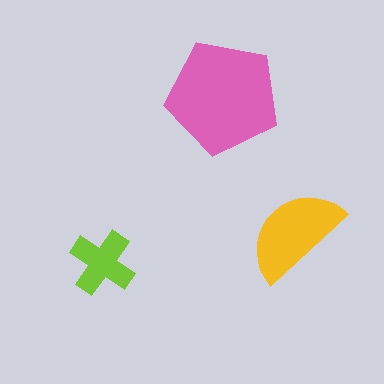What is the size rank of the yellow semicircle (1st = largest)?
2nd.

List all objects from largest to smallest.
The pink pentagon, the yellow semicircle, the lime cross.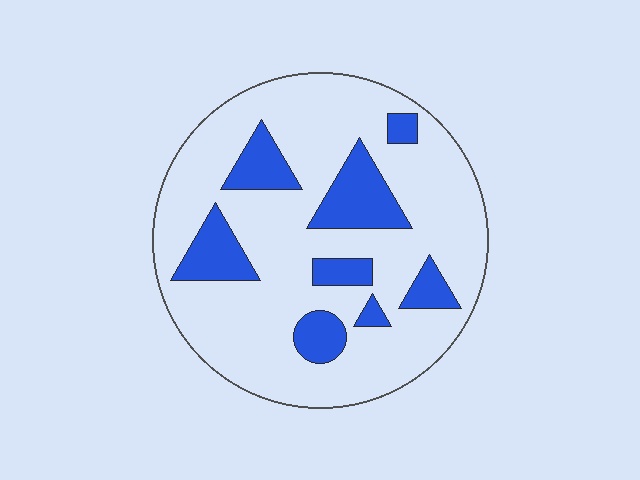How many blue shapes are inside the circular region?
8.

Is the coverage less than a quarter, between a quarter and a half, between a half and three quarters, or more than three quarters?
Less than a quarter.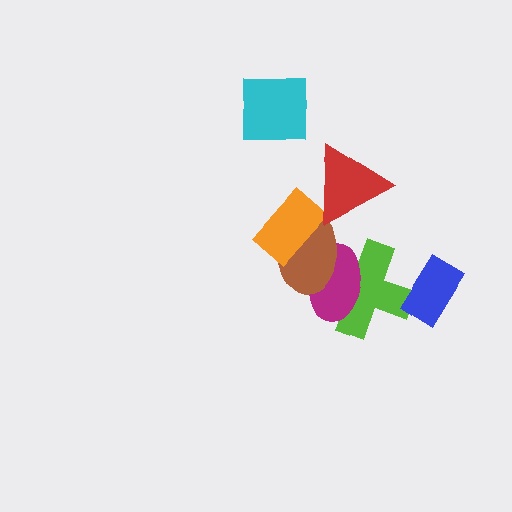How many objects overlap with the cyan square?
0 objects overlap with the cyan square.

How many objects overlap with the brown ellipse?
4 objects overlap with the brown ellipse.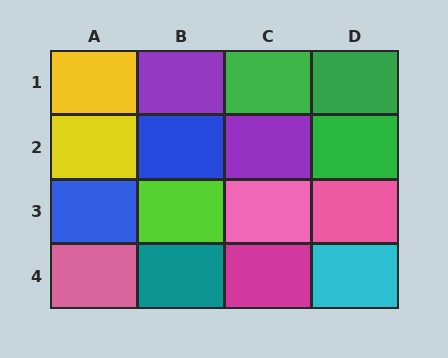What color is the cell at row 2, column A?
Yellow.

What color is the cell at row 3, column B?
Lime.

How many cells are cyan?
1 cell is cyan.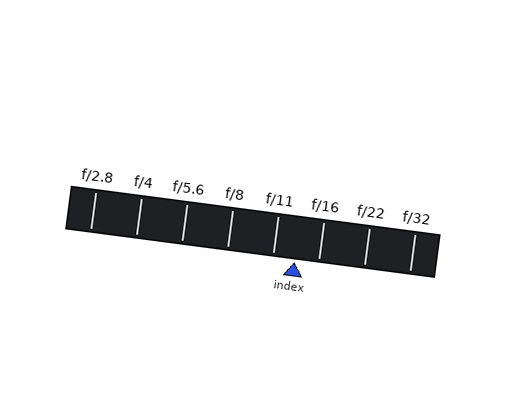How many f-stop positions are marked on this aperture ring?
There are 8 f-stop positions marked.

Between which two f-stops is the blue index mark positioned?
The index mark is between f/11 and f/16.